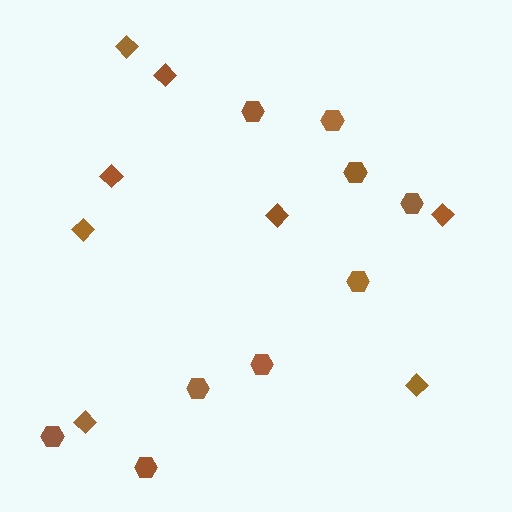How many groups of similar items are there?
There are 2 groups: one group of diamonds (8) and one group of hexagons (9).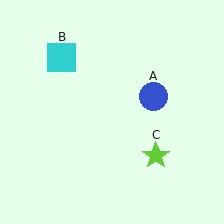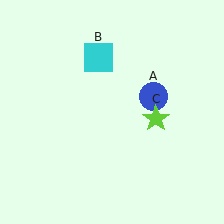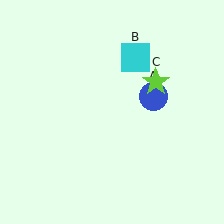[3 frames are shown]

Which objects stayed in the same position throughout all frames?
Blue circle (object A) remained stationary.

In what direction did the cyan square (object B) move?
The cyan square (object B) moved right.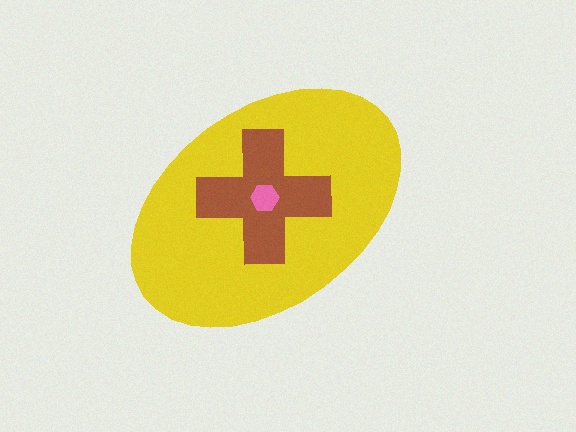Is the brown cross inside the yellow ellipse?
Yes.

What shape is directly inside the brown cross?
The pink hexagon.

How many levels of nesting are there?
3.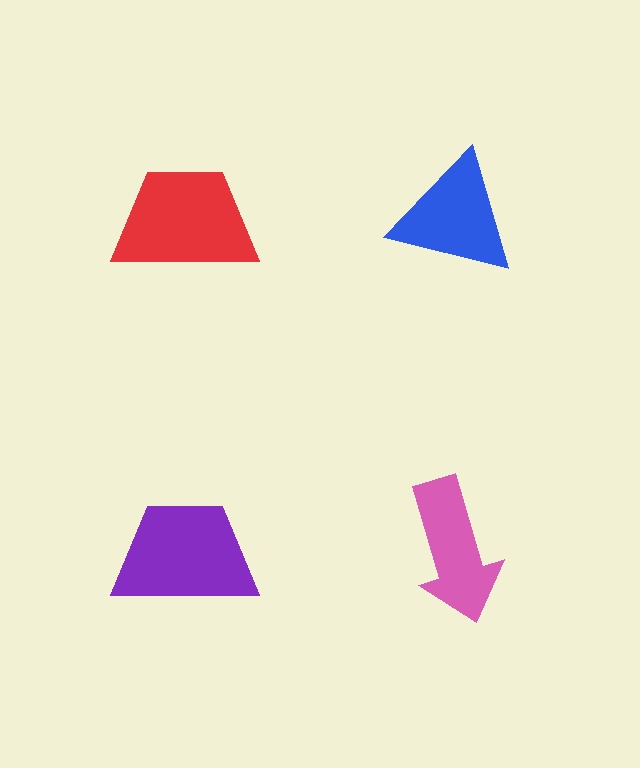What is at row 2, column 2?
A pink arrow.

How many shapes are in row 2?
2 shapes.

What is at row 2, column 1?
A purple trapezoid.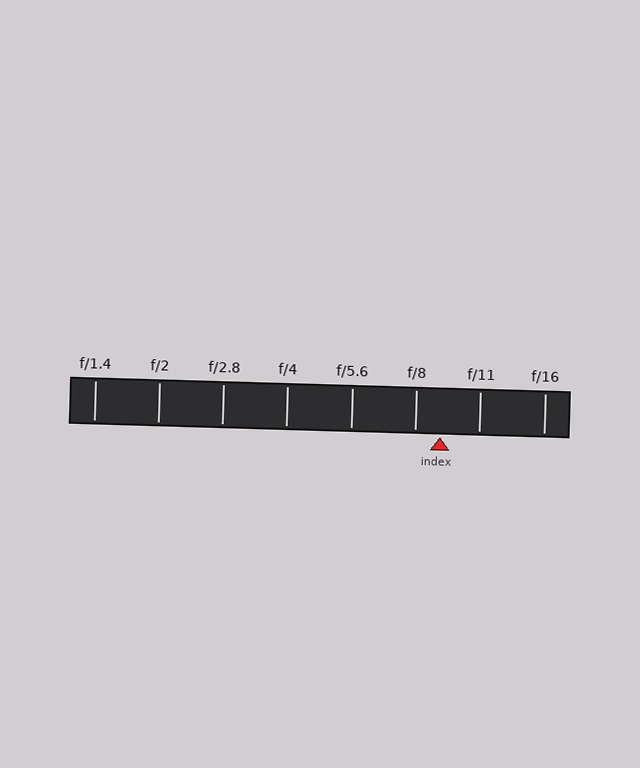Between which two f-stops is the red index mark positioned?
The index mark is between f/8 and f/11.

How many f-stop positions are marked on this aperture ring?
There are 8 f-stop positions marked.